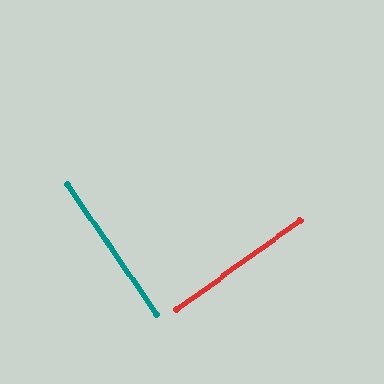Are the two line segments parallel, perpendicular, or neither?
Perpendicular — they meet at approximately 89°.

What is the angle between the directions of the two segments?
Approximately 89 degrees.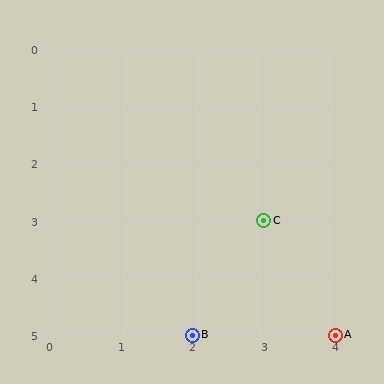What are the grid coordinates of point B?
Point B is at grid coordinates (2, 5).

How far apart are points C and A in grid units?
Points C and A are 1 column and 2 rows apart (about 2.2 grid units diagonally).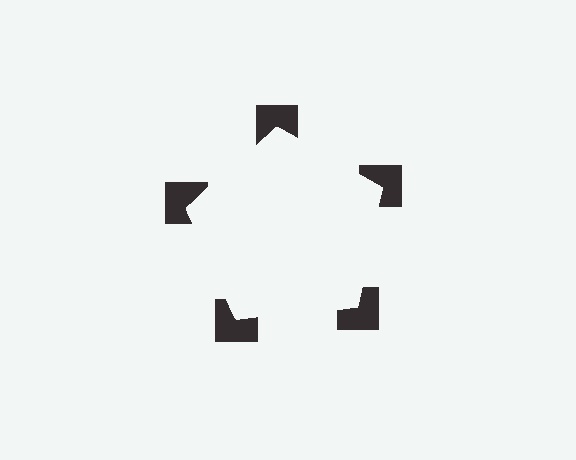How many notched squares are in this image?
There are 5 — one at each vertex of the illusory pentagon.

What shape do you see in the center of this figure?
An illusory pentagon — its edges are inferred from the aligned wedge cuts in the notched squares, not physically drawn.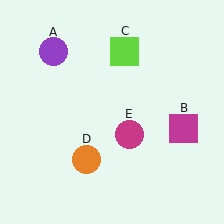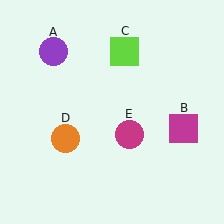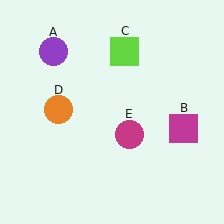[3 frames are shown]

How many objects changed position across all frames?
1 object changed position: orange circle (object D).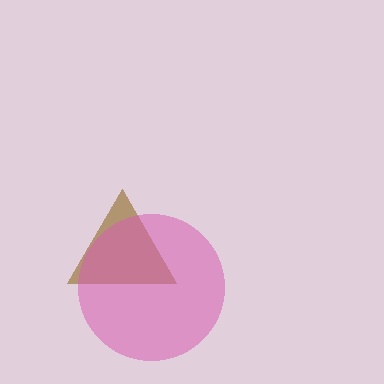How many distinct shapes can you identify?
There are 2 distinct shapes: a brown triangle, a pink circle.